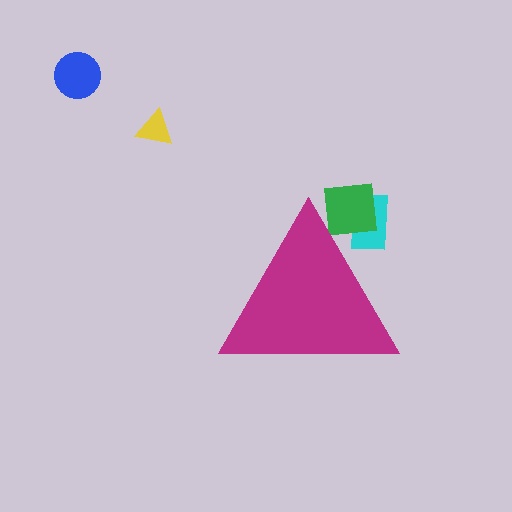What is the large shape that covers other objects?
A magenta triangle.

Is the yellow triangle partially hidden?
No, the yellow triangle is fully visible.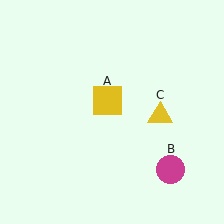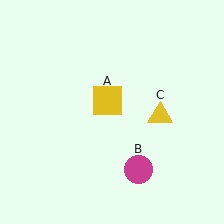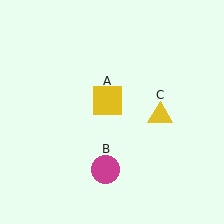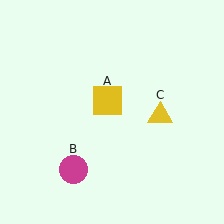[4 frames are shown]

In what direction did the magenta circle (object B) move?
The magenta circle (object B) moved left.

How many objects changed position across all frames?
1 object changed position: magenta circle (object B).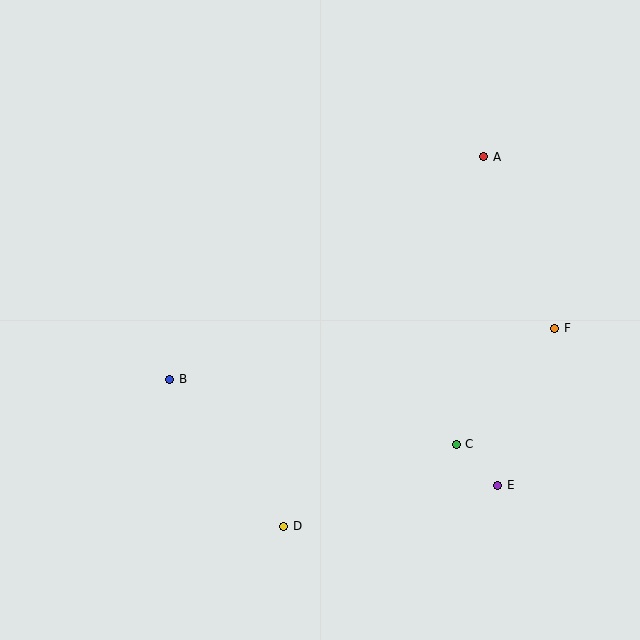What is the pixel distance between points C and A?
The distance between C and A is 289 pixels.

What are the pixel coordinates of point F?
Point F is at (555, 328).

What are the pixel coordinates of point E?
Point E is at (498, 485).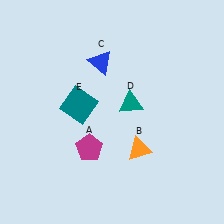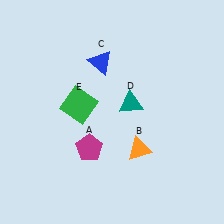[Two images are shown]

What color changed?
The square (E) changed from teal in Image 1 to green in Image 2.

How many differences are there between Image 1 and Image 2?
There is 1 difference between the two images.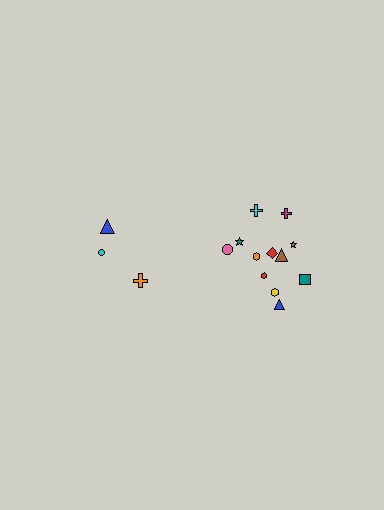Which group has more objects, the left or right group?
The right group.